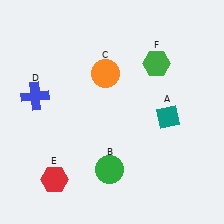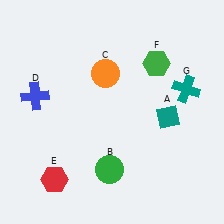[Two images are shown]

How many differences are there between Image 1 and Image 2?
There is 1 difference between the two images.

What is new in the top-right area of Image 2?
A teal cross (G) was added in the top-right area of Image 2.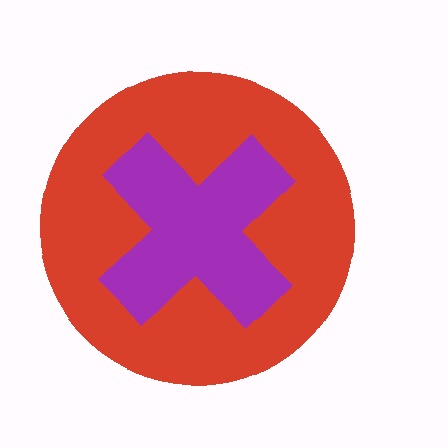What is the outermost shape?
The red circle.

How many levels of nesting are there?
2.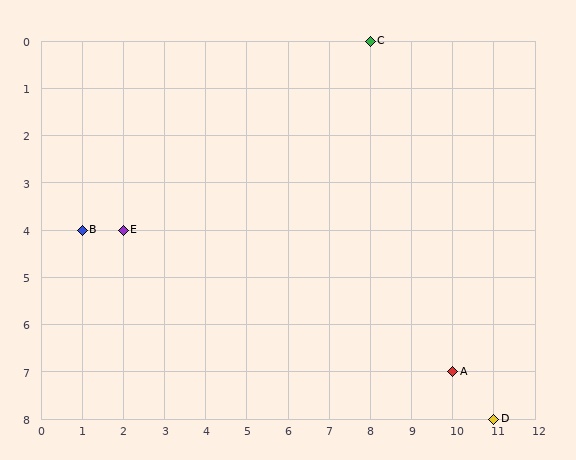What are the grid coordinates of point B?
Point B is at grid coordinates (1, 4).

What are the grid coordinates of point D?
Point D is at grid coordinates (11, 8).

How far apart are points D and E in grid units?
Points D and E are 9 columns and 4 rows apart (about 9.8 grid units diagonally).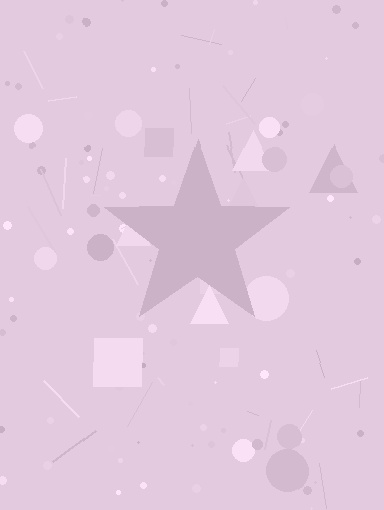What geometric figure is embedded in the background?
A star is embedded in the background.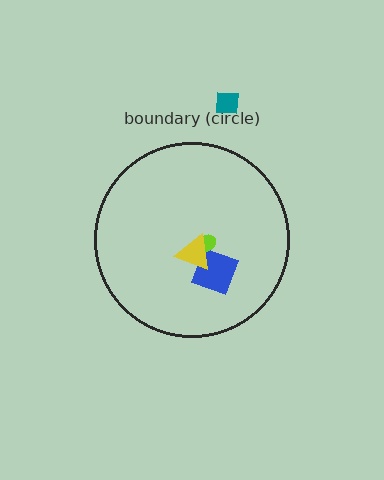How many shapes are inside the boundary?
3 inside, 1 outside.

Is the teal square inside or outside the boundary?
Outside.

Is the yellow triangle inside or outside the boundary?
Inside.